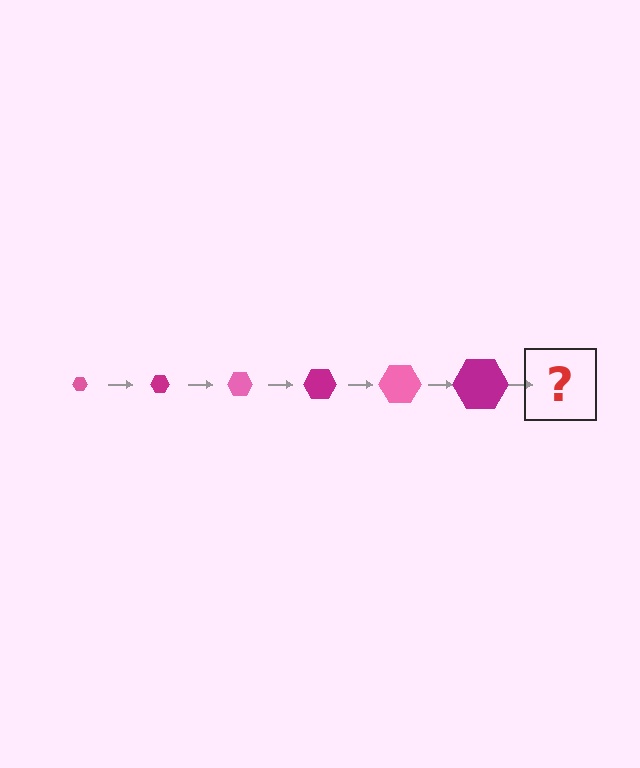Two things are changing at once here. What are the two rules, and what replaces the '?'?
The two rules are that the hexagon grows larger each step and the color cycles through pink and magenta. The '?' should be a pink hexagon, larger than the previous one.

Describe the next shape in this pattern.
It should be a pink hexagon, larger than the previous one.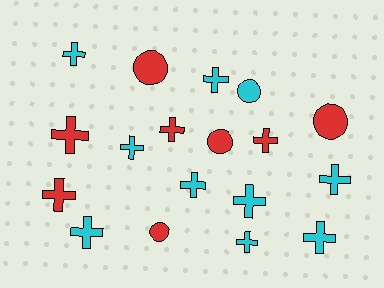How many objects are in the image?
There are 18 objects.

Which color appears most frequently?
Cyan, with 10 objects.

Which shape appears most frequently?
Cross, with 13 objects.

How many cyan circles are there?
There is 1 cyan circle.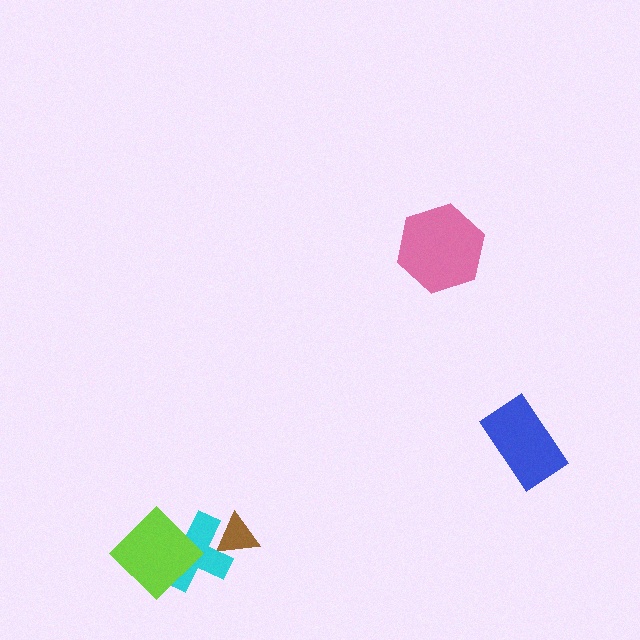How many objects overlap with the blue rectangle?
0 objects overlap with the blue rectangle.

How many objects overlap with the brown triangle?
1 object overlaps with the brown triangle.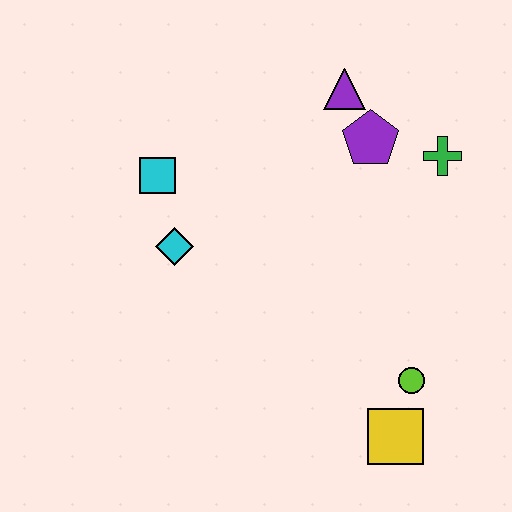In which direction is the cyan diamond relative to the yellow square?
The cyan diamond is to the left of the yellow square.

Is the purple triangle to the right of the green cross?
No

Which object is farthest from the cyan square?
The yellow square is farthest from the cyan square.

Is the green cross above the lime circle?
Yes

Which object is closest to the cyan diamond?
The cyan square is closest to the cyan diamond.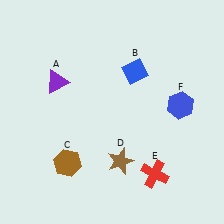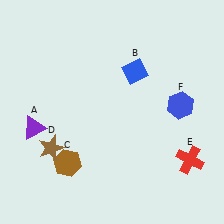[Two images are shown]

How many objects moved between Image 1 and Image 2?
3 objects moved between the two images.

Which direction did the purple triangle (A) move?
The purple triangle (A) moved down.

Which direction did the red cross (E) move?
The red cross (E) moved right.